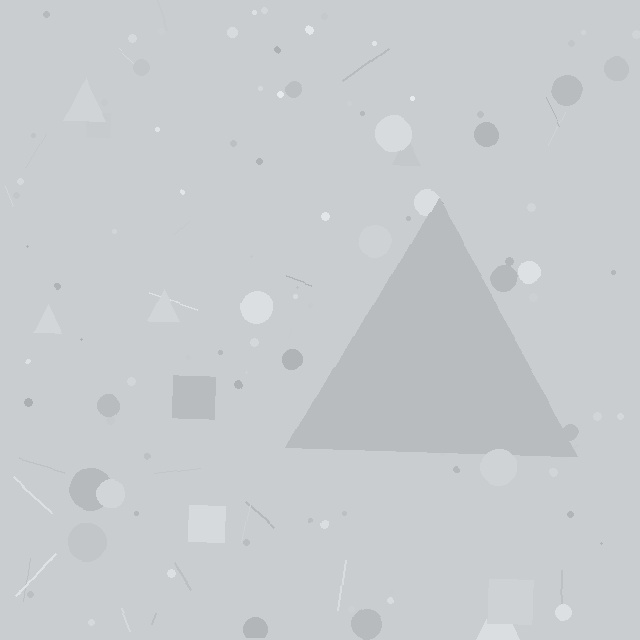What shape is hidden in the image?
A triangle is hidden in the image.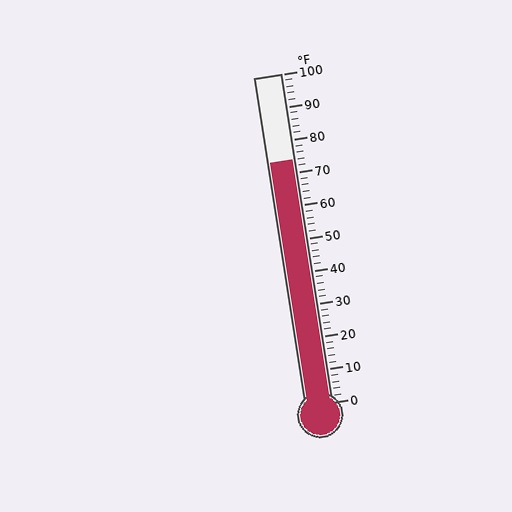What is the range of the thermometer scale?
The thermometer scale ranges from 0°F to 100°F.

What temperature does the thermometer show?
The thermometer shows approximately 74°F.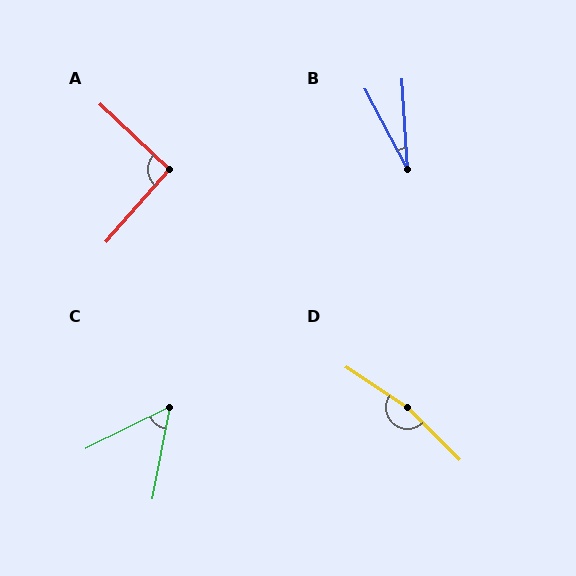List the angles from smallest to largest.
B (24°), C (53°), A (92°), D (169°).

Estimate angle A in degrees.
Approximately 92 degrees.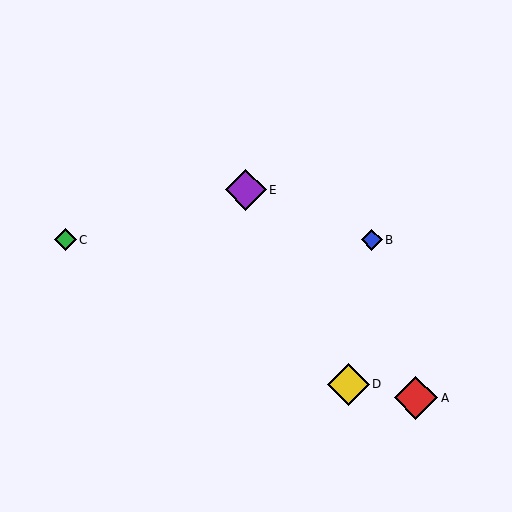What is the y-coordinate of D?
Object D is at y≈384.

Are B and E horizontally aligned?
No, B is at y≈240 and E is at y≈190.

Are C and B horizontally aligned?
Yes, both are at y≈240.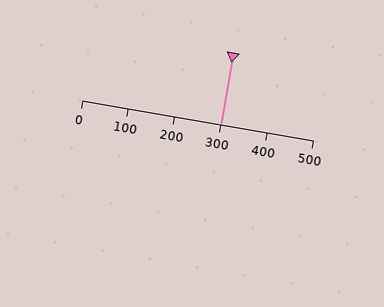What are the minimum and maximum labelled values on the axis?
The axis runs from 0 to 500.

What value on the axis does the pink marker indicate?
The marker indicates approximately 300.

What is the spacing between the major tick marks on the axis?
The major ticks are spaced 100 apart.